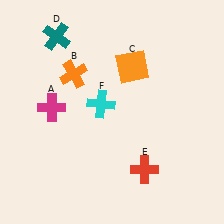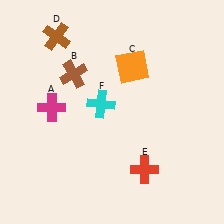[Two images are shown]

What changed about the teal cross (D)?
In Image 1, D is teal. In Image 2, it changed to brown.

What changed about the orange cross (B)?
In Image 1, B is orange. In Image 2, it changed to brown.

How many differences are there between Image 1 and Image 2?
There are 2 differences between the two images.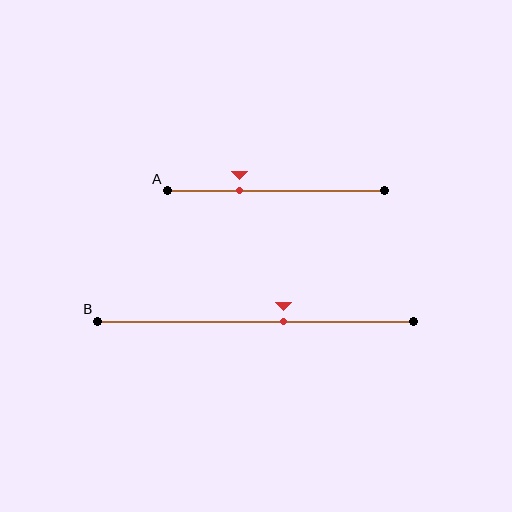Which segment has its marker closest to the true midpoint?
Segment B has its marker closest to the true midpoint.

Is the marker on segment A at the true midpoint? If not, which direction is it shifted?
No, the marker on segment A is shifted to the left by about 16% of the segment length.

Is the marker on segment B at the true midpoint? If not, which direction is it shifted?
No, the marker on segment B is shifted to the right by about 9% of the segment length.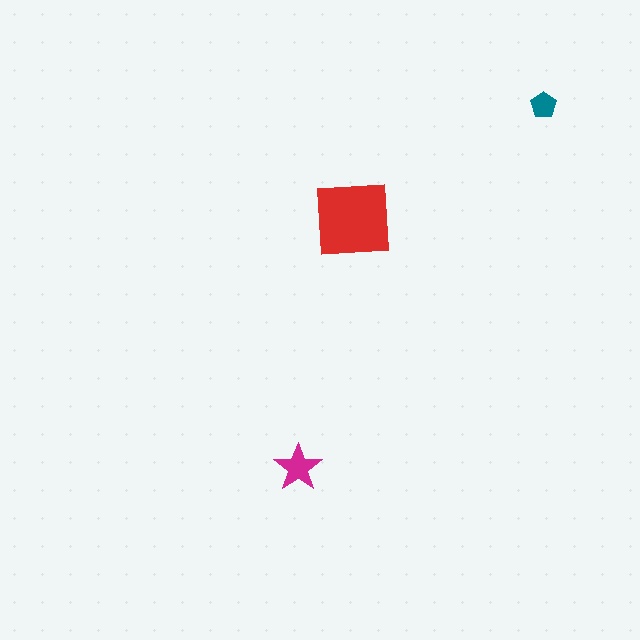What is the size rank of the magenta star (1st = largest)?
2nd.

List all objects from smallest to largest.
The teal pentagon, the magenta star, the red square.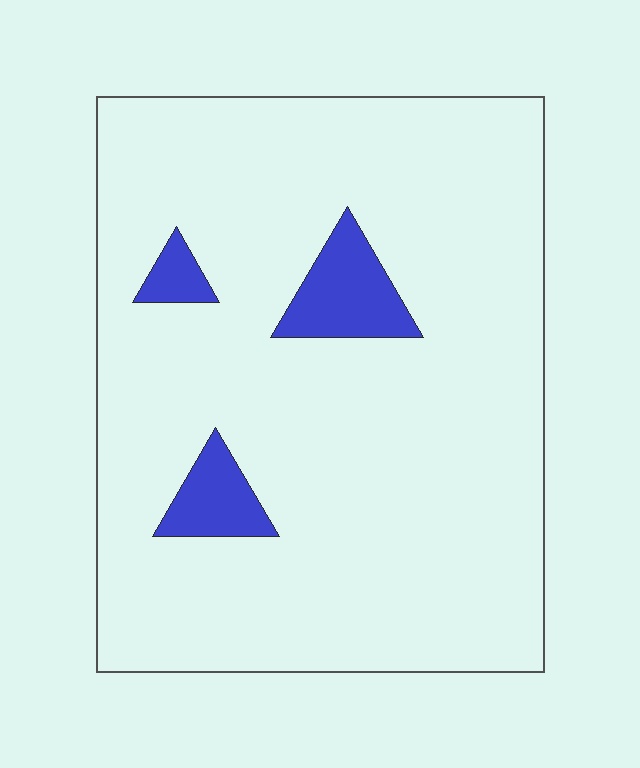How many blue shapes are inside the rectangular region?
3.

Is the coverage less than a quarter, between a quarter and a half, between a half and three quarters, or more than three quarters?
Less than a quarter.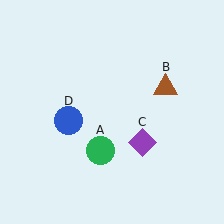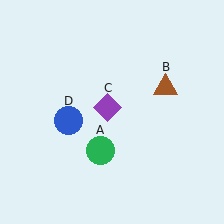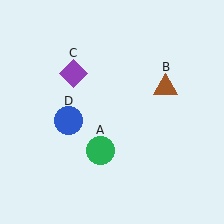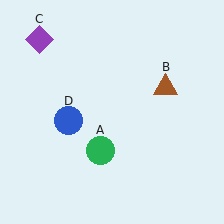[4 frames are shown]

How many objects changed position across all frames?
1 object changed position: purple diamond (object C).